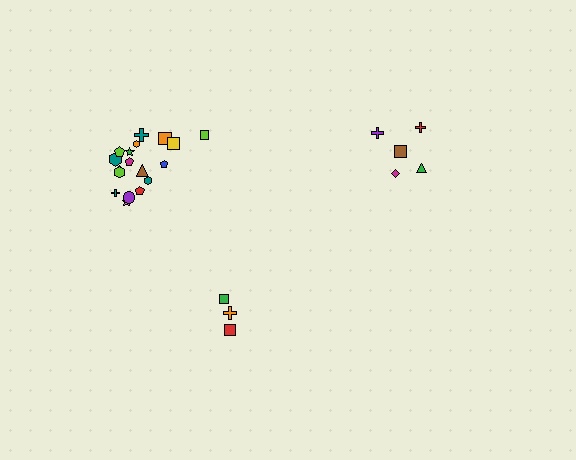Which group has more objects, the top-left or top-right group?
The top-left group.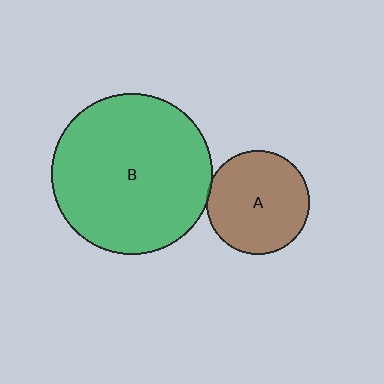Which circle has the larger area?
Circle B (green).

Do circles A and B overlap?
Yes.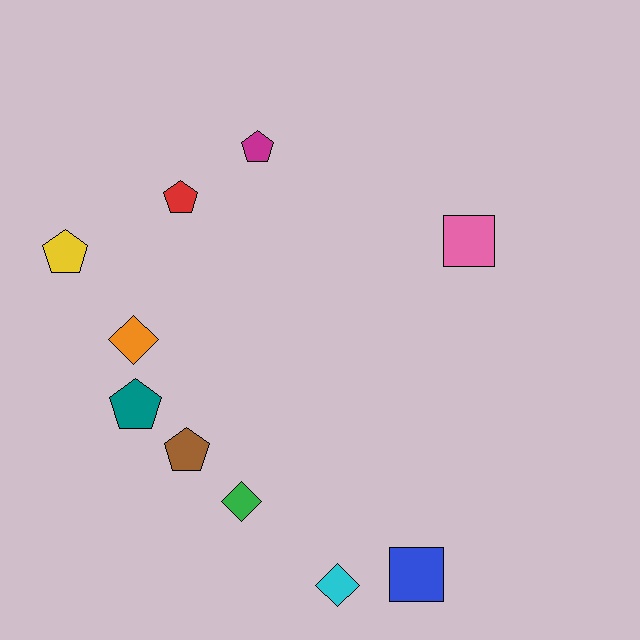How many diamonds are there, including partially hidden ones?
There are 3 diamonds.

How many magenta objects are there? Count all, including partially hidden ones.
There is 1 magenta object.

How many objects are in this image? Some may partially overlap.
There are 10 objects.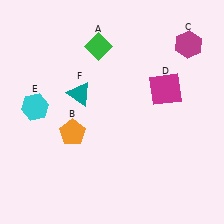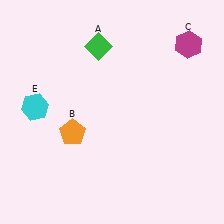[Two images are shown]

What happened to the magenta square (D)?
The magenta square (D) was removed in Image 2. It was in the top-right area of Image 1.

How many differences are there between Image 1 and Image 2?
There are 2 differences between the two images.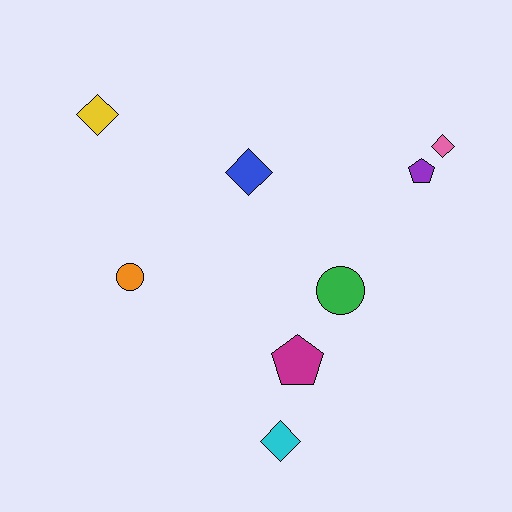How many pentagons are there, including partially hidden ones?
There are 2 pentagons.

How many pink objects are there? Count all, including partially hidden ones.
There is 1 pink object.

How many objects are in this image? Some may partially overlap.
There are 8 objects.